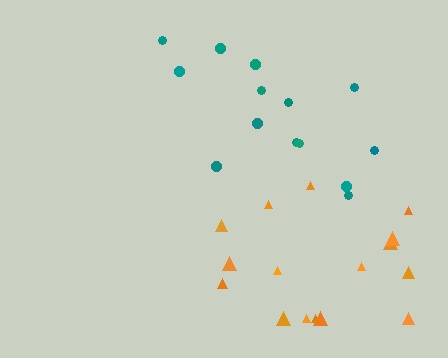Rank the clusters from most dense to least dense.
teal, orange.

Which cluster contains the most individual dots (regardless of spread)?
Orange (16).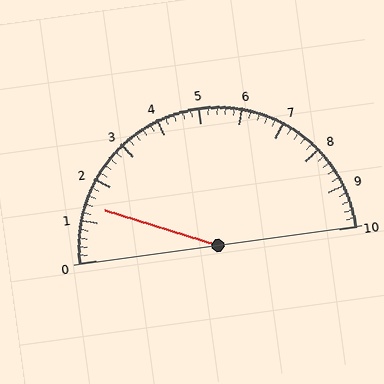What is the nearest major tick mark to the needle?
The nearest major tick mark is 1.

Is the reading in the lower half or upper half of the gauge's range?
The reading is in the lower half of the range (0 to 10).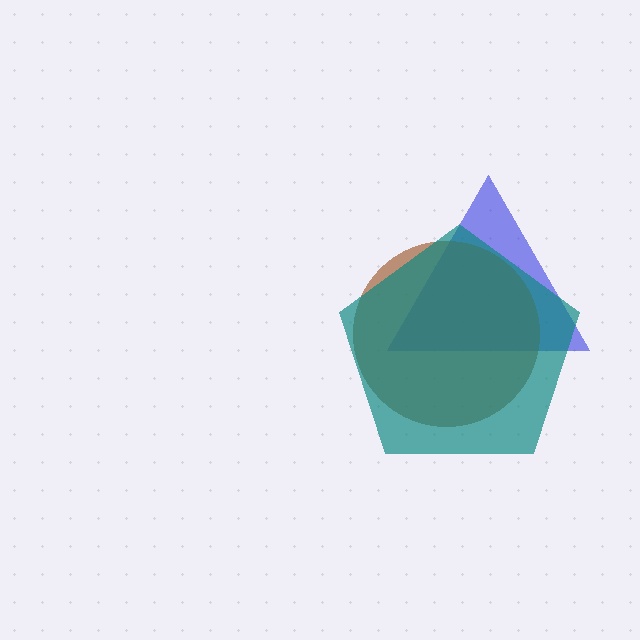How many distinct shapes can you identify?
There are 3 distinct shapes: a blue triangle, a brown circle, a teal pentagon.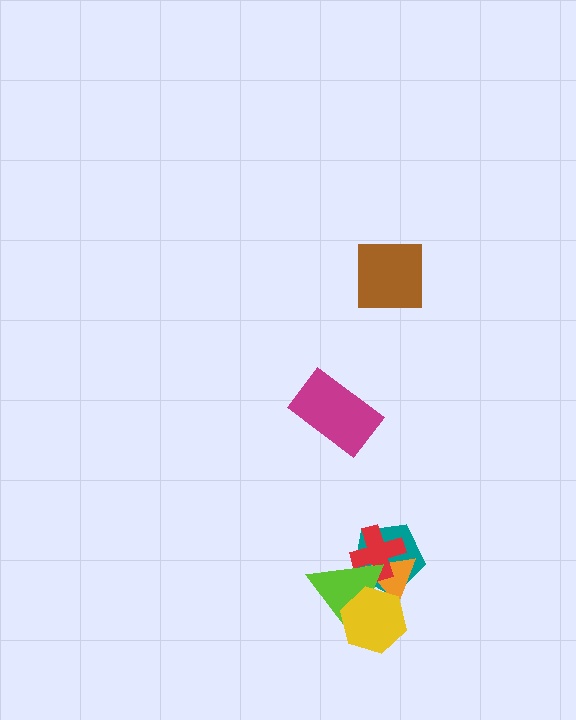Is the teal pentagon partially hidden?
Yes, it is partially covered by another shape.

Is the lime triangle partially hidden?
Yes, it is partially covered by another shape.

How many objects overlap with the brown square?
0 objects overlap with the brown square.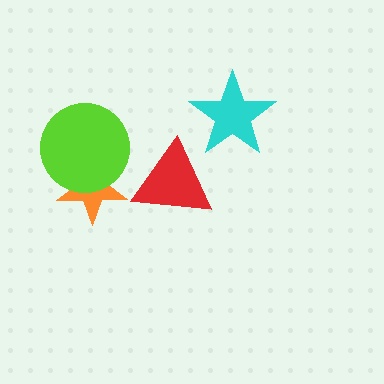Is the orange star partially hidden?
Yes, it is partially covered by another shape.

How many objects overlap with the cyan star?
0 objects overlap with the cyan star.